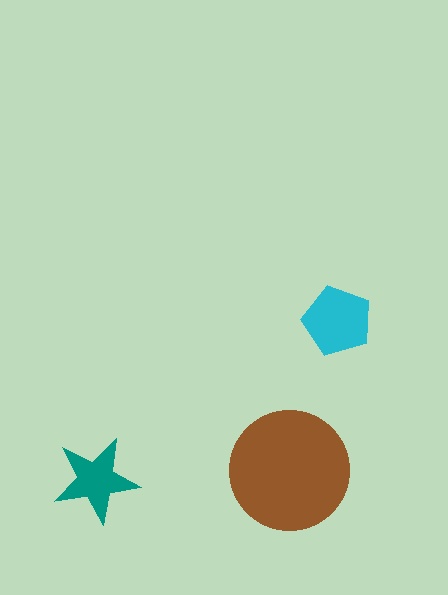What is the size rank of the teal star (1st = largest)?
3rd.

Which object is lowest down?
The teal star is bottommost.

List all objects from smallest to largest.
The teal star, the cyan pentagon, the brown circle.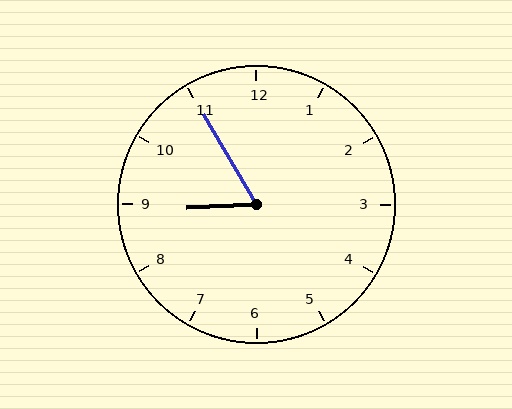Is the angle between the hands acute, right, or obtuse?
It is acute.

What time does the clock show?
8:55.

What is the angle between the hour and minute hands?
Approximately 62 degrees.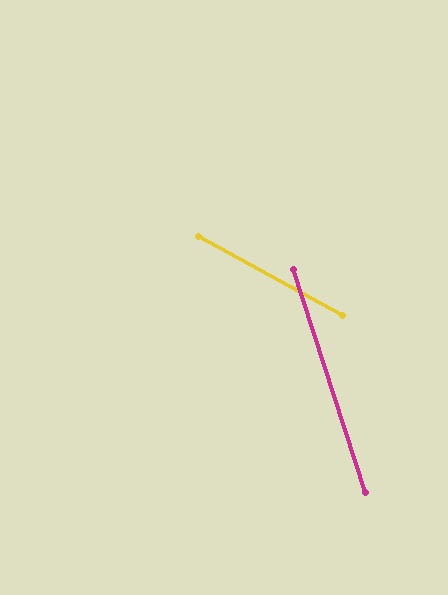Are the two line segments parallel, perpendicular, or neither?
Neither parallel nor perpendicular — they differ by about 43°.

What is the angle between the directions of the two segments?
Approximately 43 degrees.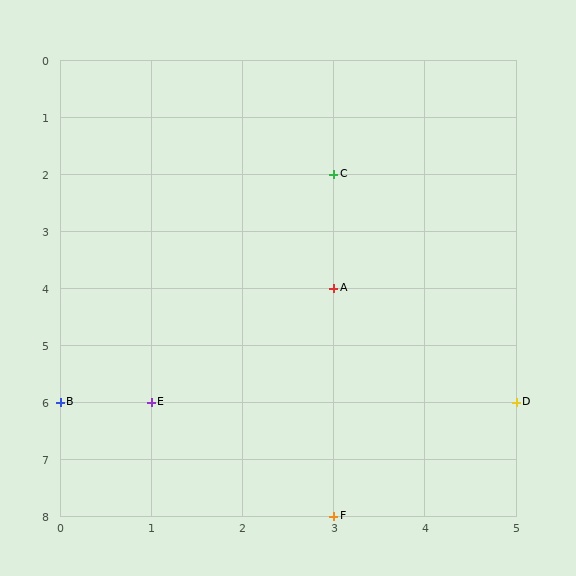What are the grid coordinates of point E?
Point E is at grid coordinates (1, 6).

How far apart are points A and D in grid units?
Points A and D are 2 columns and 2 rows apart (about 2.8 grid units diagonally).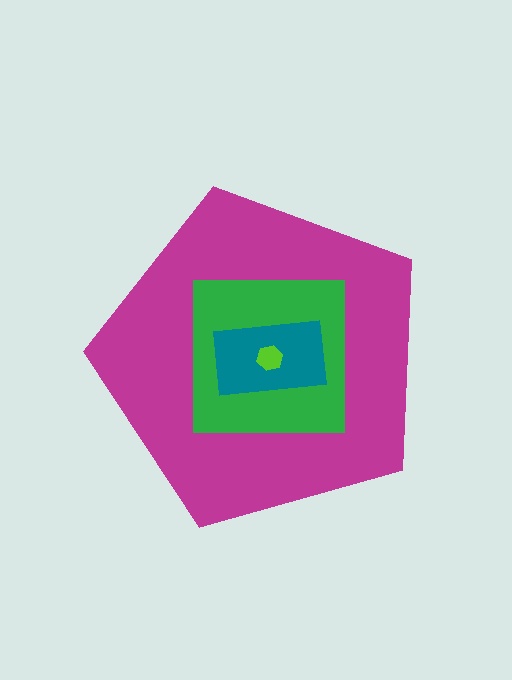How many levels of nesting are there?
4.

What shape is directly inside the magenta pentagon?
The green square.